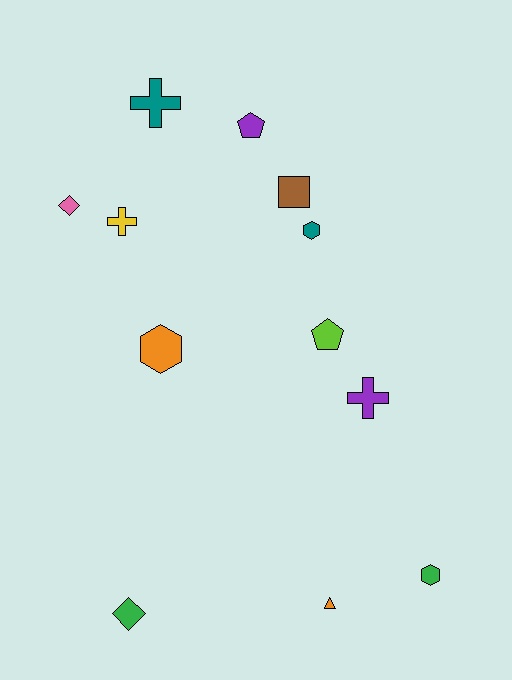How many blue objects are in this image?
There are no blue objects.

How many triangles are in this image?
There is 1 triangle.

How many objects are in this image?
There are 12 objects.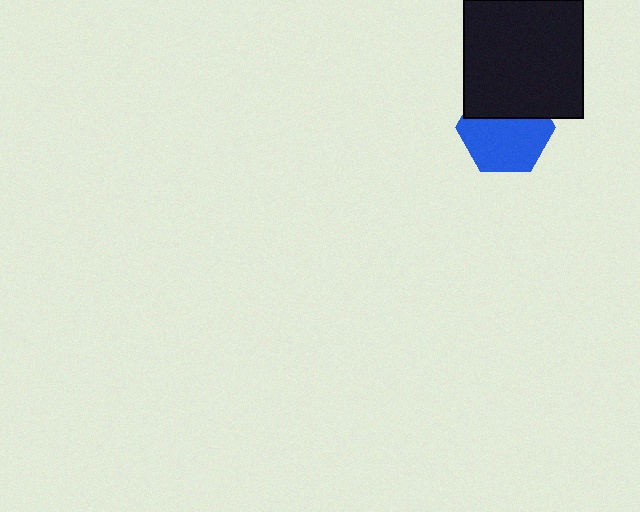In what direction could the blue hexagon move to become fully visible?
The blue hexagon could move down. That would shift it out from behind the black square entirely.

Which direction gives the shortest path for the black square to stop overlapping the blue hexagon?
Moving up gives the shortest separation.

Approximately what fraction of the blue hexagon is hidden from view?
Roughly 38% of the blue hexagon is hidden behind the black square.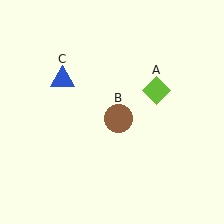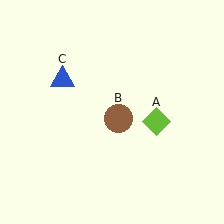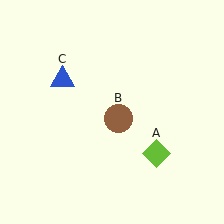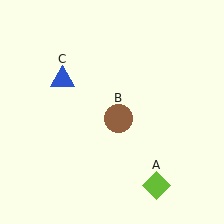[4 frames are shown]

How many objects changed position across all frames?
1 object changed position: lime diamond (object A).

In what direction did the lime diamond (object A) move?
The lime diamond (object A) moved down.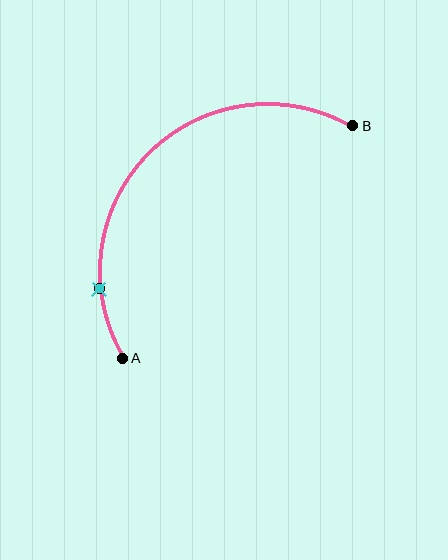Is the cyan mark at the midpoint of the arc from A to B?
No. The cyan mark lies on the arc but is closer to endpoint A. The arc midpoint would be at the point on the curve equidistant along the arc from both A and B.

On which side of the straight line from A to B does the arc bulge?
The arc bulges above and to the left of the straight line connecting A and B.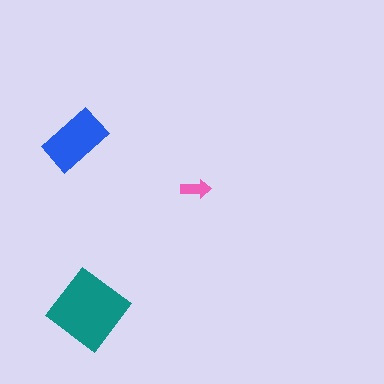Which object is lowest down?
The teal diamond is bottommost.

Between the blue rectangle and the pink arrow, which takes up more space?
The blue rectangle.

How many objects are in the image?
There are 3 objects in the image.